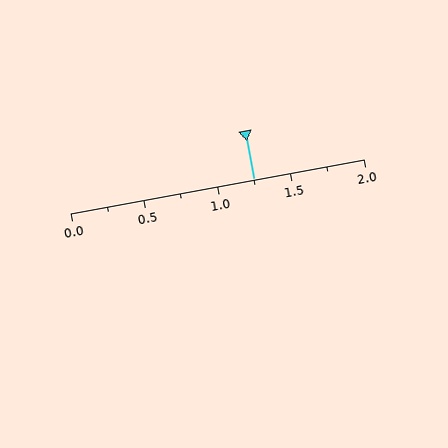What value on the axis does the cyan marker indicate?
The marker indicates approximately 1.25.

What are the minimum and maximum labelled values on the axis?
The axis runs from 0.0 to 2.0.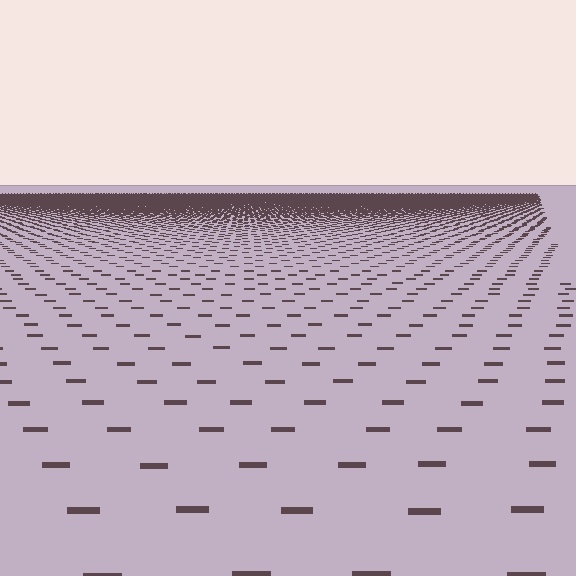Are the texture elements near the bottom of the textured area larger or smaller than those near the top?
Larger. Near the bottom, elements are closer to the viewer and appear at a bigger on-screen size.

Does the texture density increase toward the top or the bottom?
Density increases toward the top.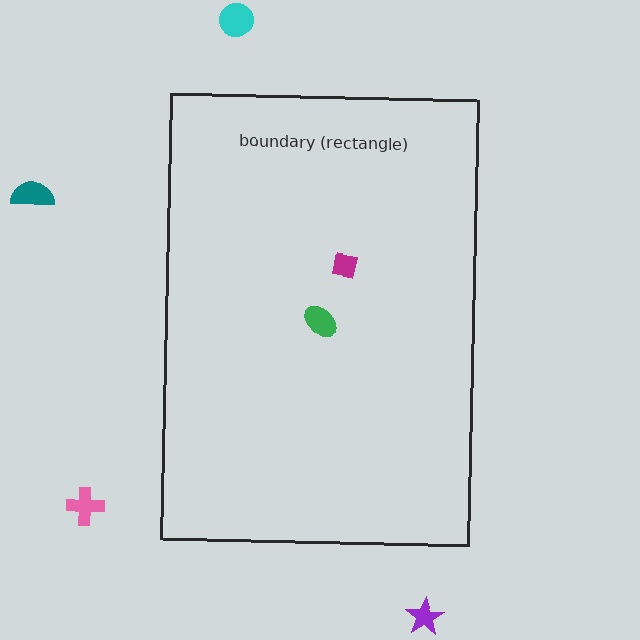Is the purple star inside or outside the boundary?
Outside.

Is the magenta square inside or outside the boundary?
Inside.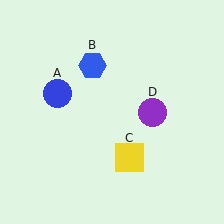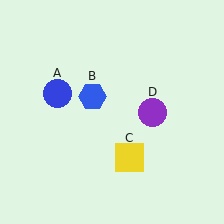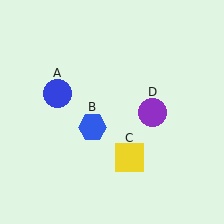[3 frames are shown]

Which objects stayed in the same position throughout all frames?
Blue circle (object A) and yellow square (object C) and purple circle (object D) remained stationary.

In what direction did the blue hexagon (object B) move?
The blue hexagon (object B) moved down.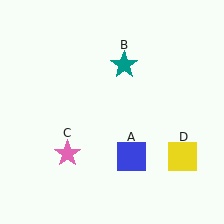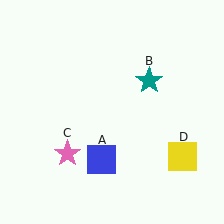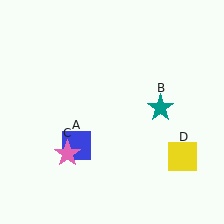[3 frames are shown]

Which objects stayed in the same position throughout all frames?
Pink star (object C) and yellow square (object D) remained stationary.